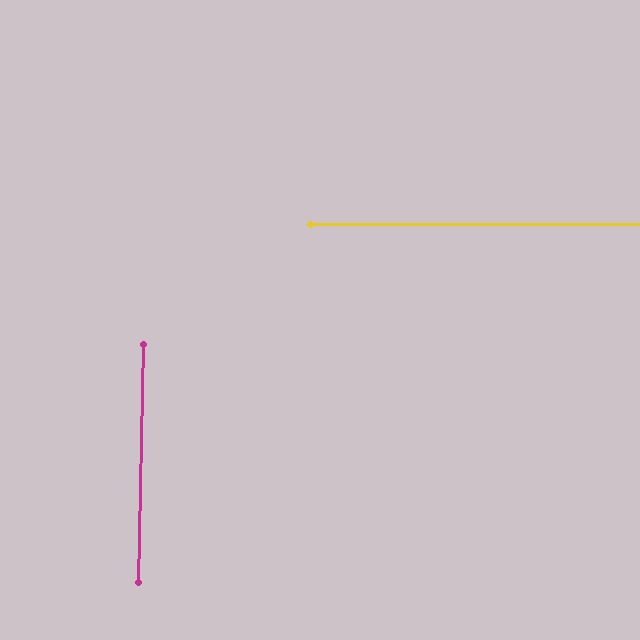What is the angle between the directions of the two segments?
Approximately 89 degrees.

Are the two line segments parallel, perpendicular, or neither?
Perpendicular — they meet at approximately 89°.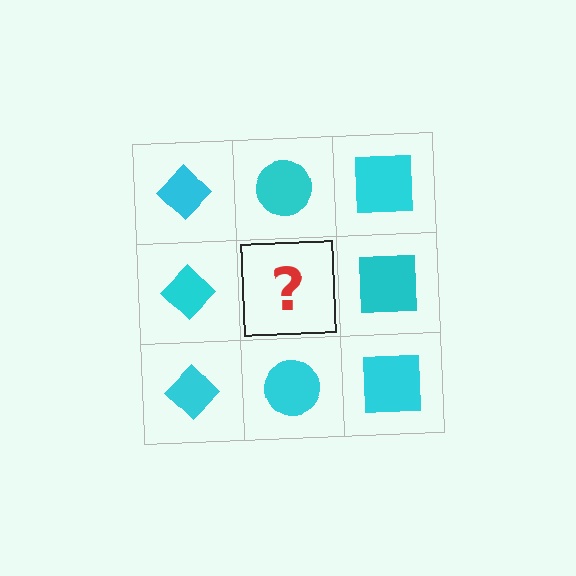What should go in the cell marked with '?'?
The missing cell should contain a cyan circle.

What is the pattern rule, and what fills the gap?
The rule is that each column has a consistent shape. The gap should be filled with a cyan circle.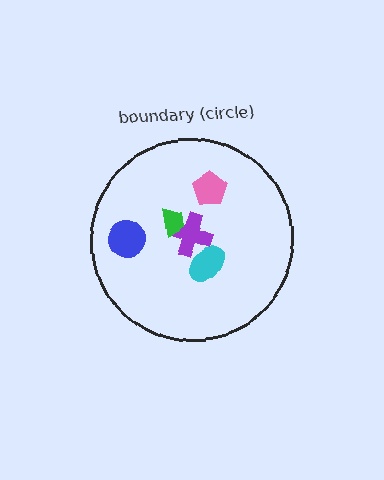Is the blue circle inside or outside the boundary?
Inside.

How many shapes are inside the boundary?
5 inside, 0 outside.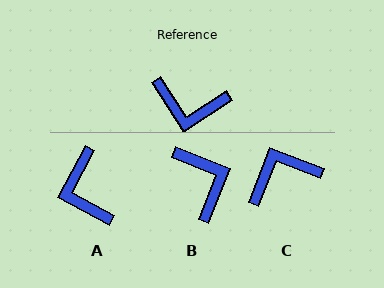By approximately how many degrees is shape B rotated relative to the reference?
Approximately 125 degrees counter-clockwise.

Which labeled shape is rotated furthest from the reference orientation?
C, about 144 degrees away.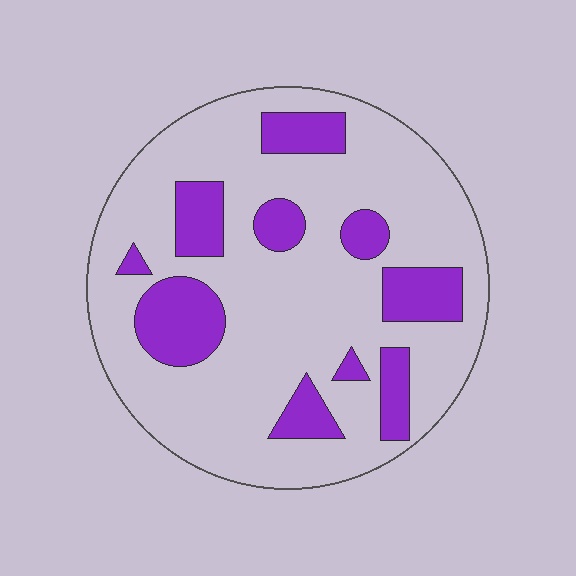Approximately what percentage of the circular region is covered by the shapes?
Approximately 25%.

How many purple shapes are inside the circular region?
10.